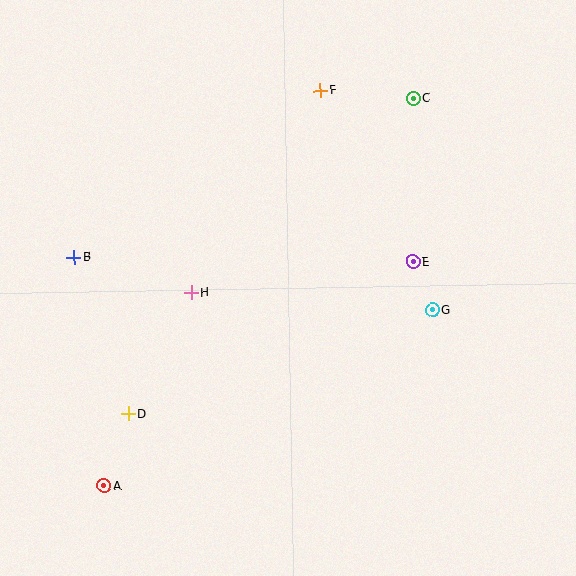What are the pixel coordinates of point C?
Point C is at (413, 98).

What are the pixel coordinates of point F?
Point F is at (321, 91).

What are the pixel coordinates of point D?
Point D is at (128, 414).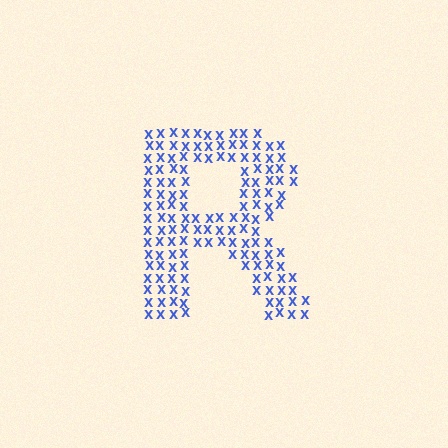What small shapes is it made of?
It is made of small letter X's.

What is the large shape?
The large shape is the letter R.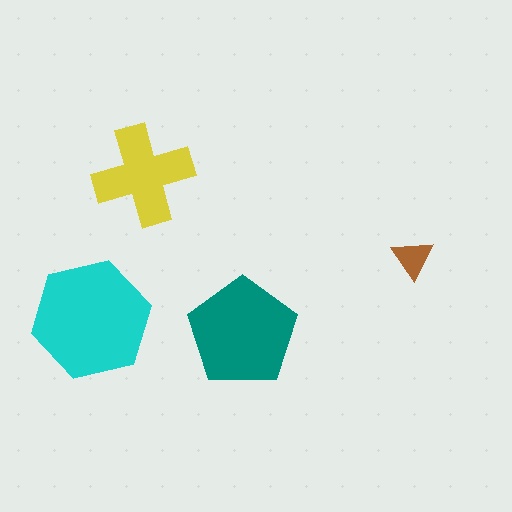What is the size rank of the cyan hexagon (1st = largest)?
1st.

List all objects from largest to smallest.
The cyan hexagon, the teal pentagon, the yellow cross, the brown triangle.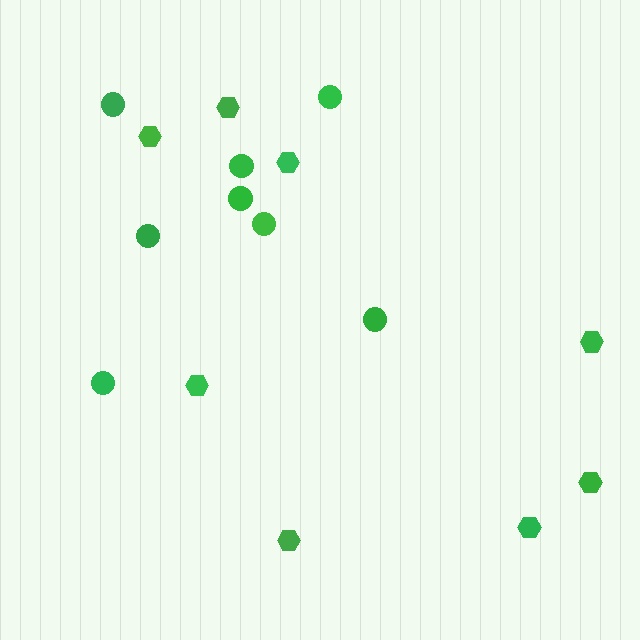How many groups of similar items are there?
There are 2 groups: one group of circles (8) and one group of hexagons (8).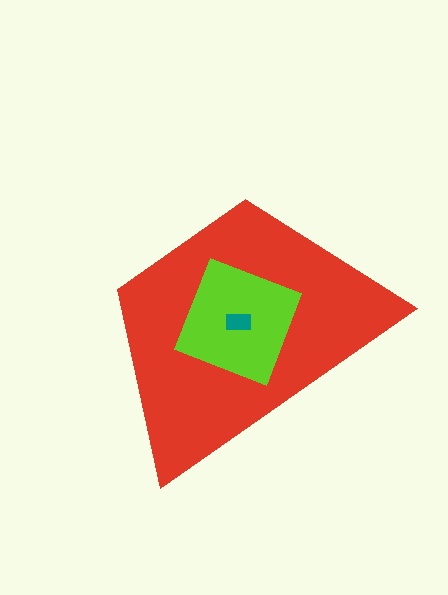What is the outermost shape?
The red trapezoid.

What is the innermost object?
The teal rectangle.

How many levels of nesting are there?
3.